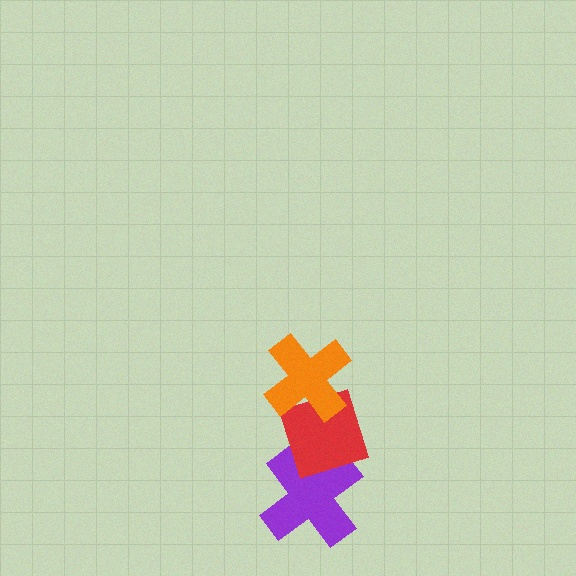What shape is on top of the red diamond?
The orange cross is on top of the red diamond.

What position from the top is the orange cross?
The orange cross is 1st from the top.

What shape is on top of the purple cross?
The red diamond is on top of the purple cross.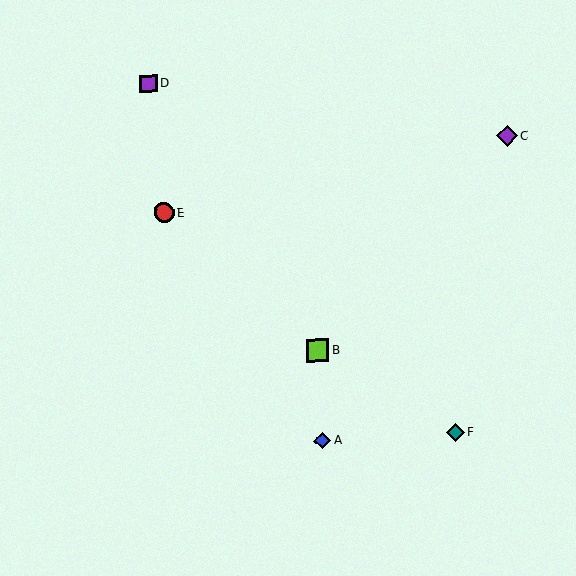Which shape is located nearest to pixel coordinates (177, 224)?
The red circle (labeled E) at (164, 213) is nearest to that location.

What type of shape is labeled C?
Shape C is a purple diamond.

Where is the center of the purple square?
The center of the purple square is at (149, 83).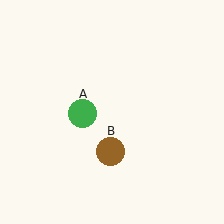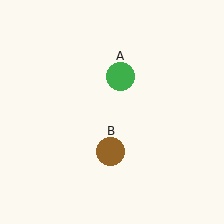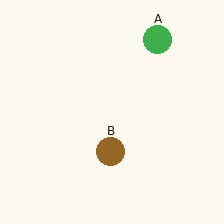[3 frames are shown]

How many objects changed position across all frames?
1 object changed position: green circle (object A).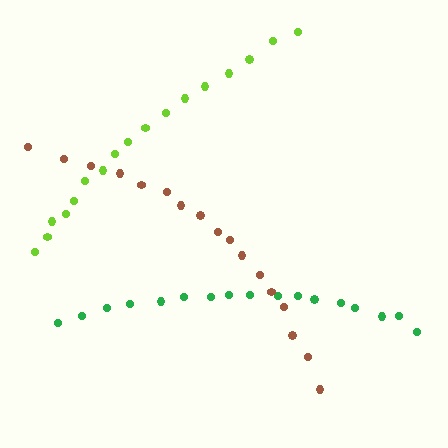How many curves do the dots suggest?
There are 3 distinct paths.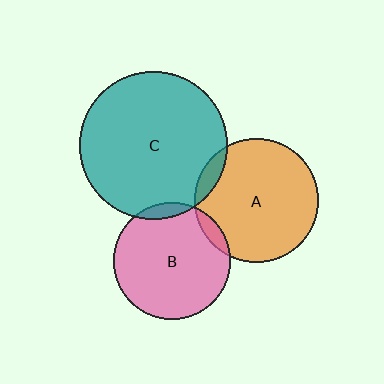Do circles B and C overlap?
Yes.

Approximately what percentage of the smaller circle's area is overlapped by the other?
Approximately 5%.